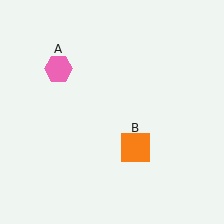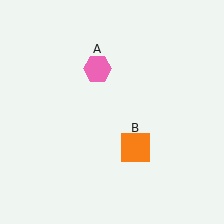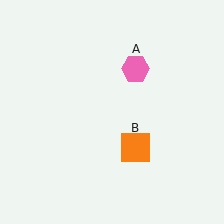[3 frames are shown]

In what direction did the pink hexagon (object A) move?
The pink hexagon (object A) moved right.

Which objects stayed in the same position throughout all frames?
Orange square (object B) remained stationary.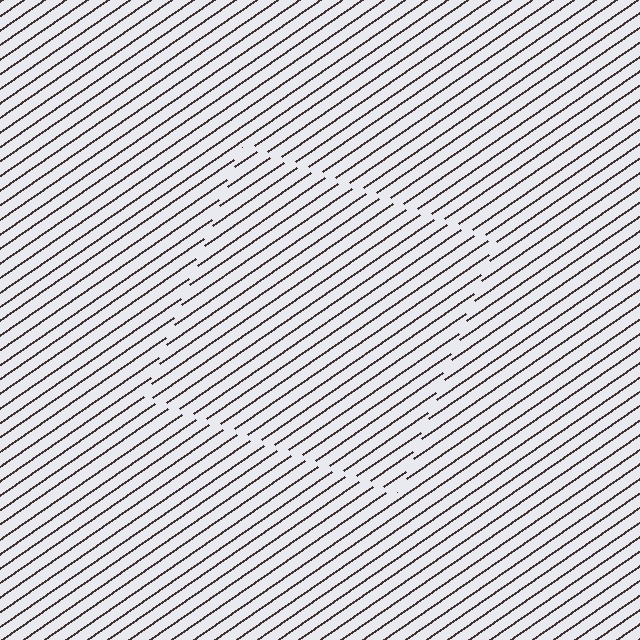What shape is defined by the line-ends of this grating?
An illusory square. The interior of the shape contains the same grating, shifted by half a period — the contour is defined by the phase discontinuity where line-ends from the inner and outer gratings abut.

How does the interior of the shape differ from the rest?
The interior of the shape contains the same grating, shifted by half a period — the contour is defined by the phase discontinuity where line-ends from the inner and outer gratings abut.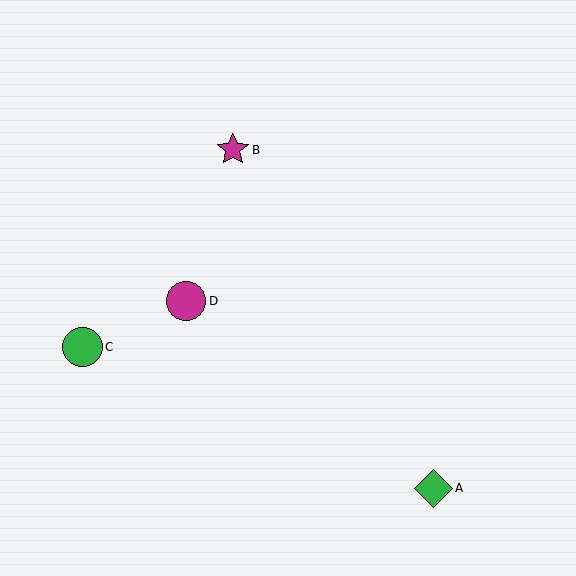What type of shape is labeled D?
Shape D is a magenta circle.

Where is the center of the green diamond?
The center of the green diamond is at (433, 488).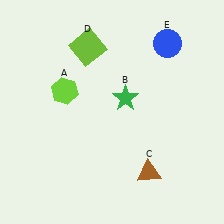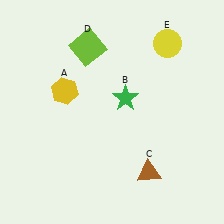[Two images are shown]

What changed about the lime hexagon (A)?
In Image 1, A is lime. In Image 2, it changed to yellow.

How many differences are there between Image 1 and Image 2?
There are 2 differences between the two images.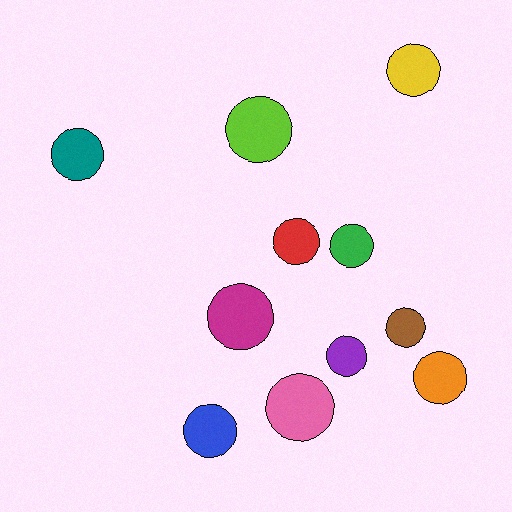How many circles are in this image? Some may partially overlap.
There are 11 circles.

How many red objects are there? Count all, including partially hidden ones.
There is 1 red object.